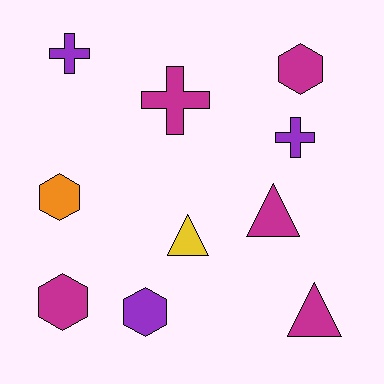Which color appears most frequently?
Magenta, with 5 objects.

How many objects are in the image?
There are 10 objects.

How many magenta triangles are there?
There are 2 magenta triangles.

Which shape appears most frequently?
Hexagon, with 4 objects.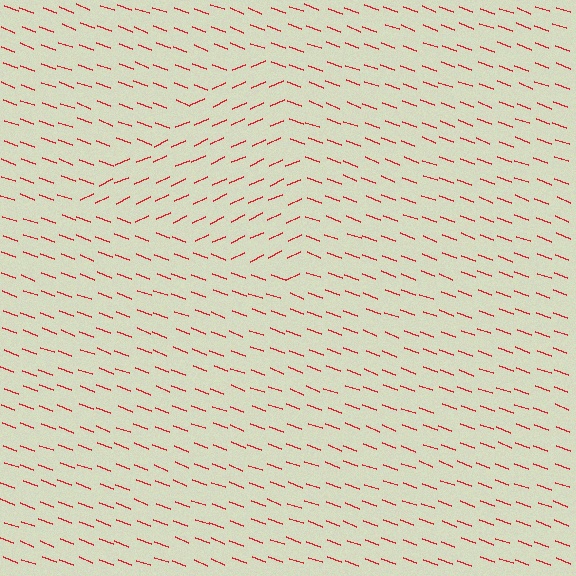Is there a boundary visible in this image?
Yes, there is a texture boundary formed by a change in line orientation.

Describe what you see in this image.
The image is filled with small red line segments. A triangle region in the image has lines oriented differently from the surrounding lines, creating a visible texture boundary.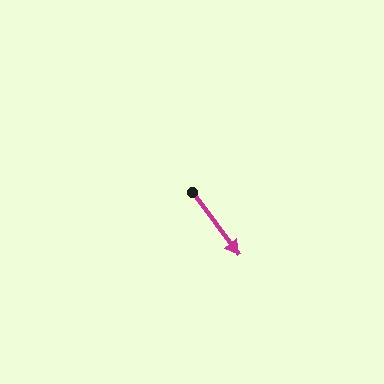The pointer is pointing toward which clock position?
Roughly 5 o'clock.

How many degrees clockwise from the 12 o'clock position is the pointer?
Approximately 143 degrees.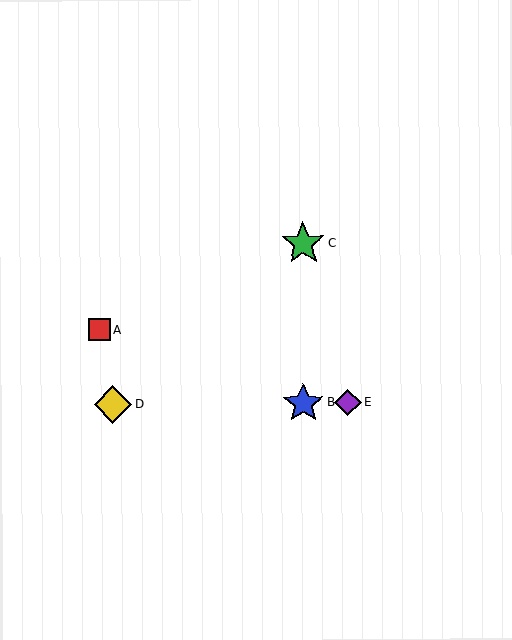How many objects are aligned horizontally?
3 objects (B, D, E) are aligned horizontally.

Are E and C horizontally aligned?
No, E is at y≈403 and C is at y≈243.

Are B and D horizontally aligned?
Yes, both are at y≈403.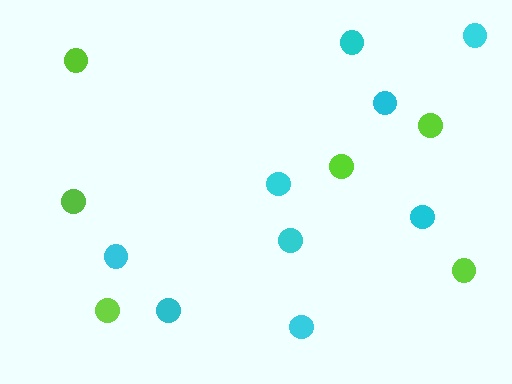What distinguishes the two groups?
There are 2 groups: one group of cyan circles (9) and one group of lime circles (6).